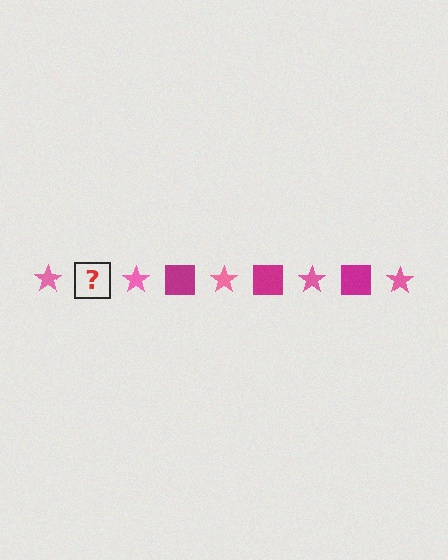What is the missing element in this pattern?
The missing element is a magenta square.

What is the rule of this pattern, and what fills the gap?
The rule is that the pattern alternates between pink star and magenta square. The gap should be filled with a magenta square.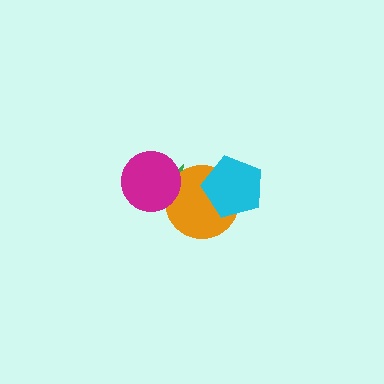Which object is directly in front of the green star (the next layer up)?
The orange circle is directly in front of the green star.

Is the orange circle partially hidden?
Yes, it is partially covered by another shape.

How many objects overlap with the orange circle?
3 objects overlap with the orange circle.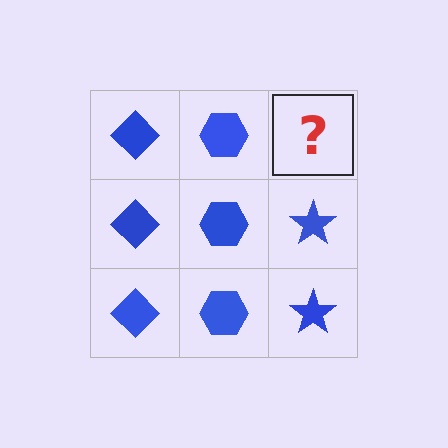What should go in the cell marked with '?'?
The missing cell should contain a blue star.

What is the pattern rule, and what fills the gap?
The rule is that each column has a consistent shape. The gap should be filled with a blue star.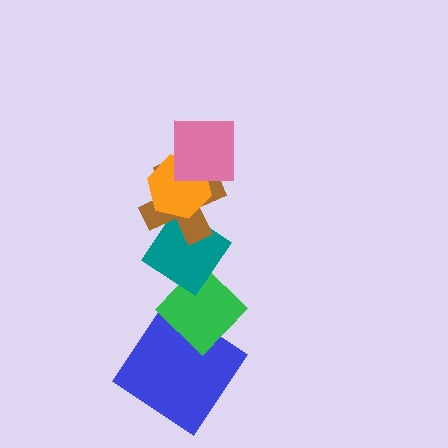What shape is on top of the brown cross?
The orange hexagon is on top of the brown cross.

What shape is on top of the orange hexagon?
The pink square is on top of the orange hexagon.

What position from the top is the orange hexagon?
The orange hexagon is 2nd from the top.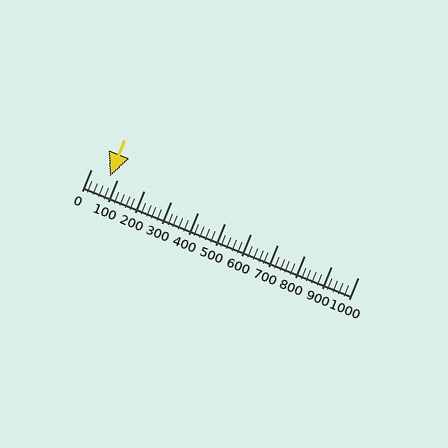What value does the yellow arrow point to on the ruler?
The yellow arrow points to approximately 73.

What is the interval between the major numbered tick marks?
The major tick marks are spaced 100 units apart.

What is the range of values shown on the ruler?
The ruler shows values from 0 to 1000.